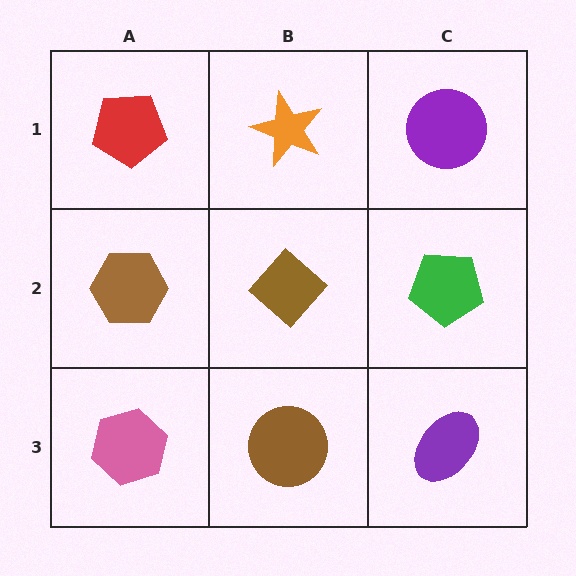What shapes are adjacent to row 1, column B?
A brown diamond (row 2, column B), a red pentagon (row 1, column A), a purple circle (row 1, column C).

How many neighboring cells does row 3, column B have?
3.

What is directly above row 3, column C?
A green pentagon.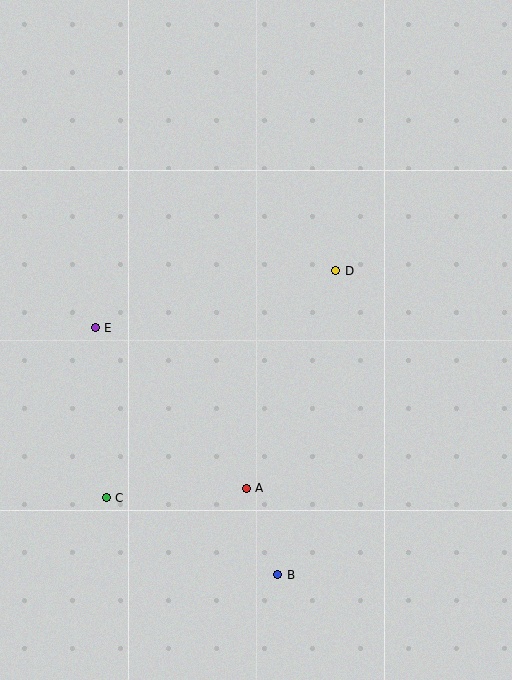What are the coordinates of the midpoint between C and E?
The midpoint between C and E is at (101, 413).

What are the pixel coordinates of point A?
Point A is at (246, 488).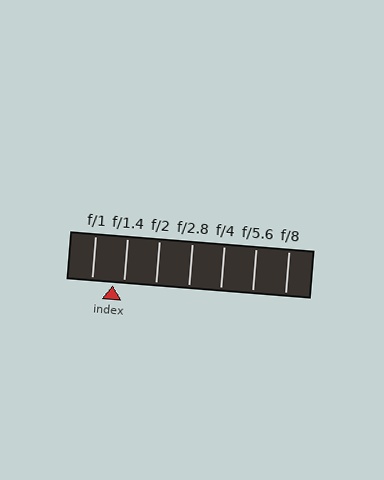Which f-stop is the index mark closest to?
The index mark is closest to f/1.4.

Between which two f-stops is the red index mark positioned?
The index mark is between f/1 and f/1.4.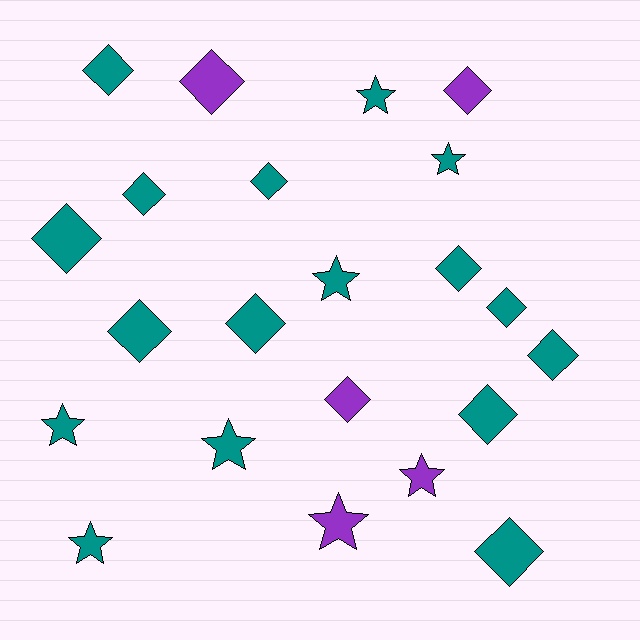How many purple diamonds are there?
There are 3 purple diamonds.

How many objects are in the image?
There are 22 objects.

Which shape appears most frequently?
Diamond, with 14 objects.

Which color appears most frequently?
Teal, with 17 objects.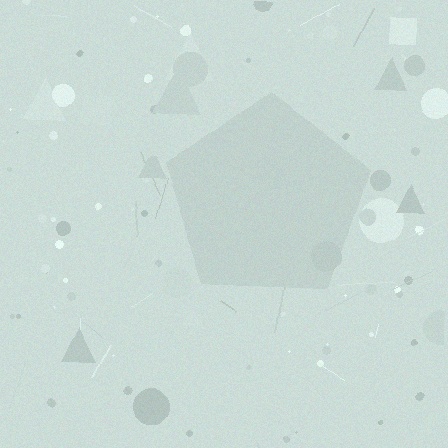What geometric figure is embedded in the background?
A pentagon is embedded in the background.